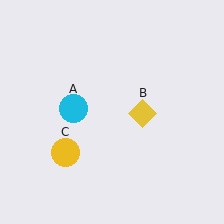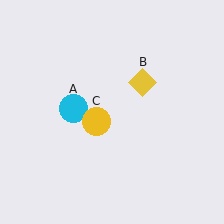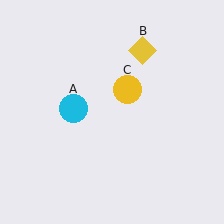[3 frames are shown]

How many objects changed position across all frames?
2 objects changed position: yellow diamond (object B), yellow circle (object C).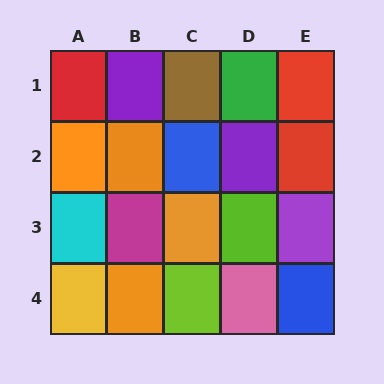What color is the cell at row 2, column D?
Purple.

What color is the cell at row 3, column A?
Cyan.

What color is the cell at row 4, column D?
Pink.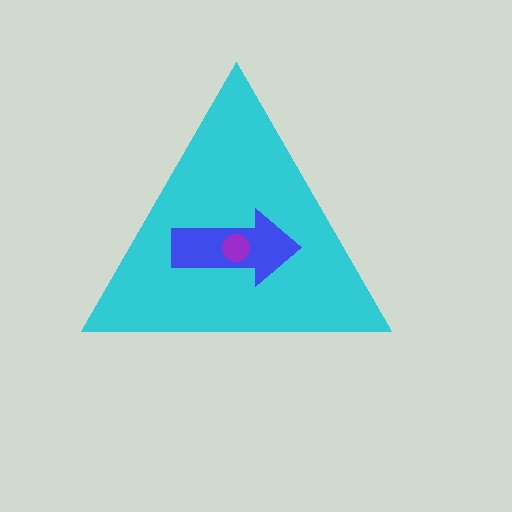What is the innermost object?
The purple circle.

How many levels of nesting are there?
3.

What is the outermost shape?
The cyan triangle.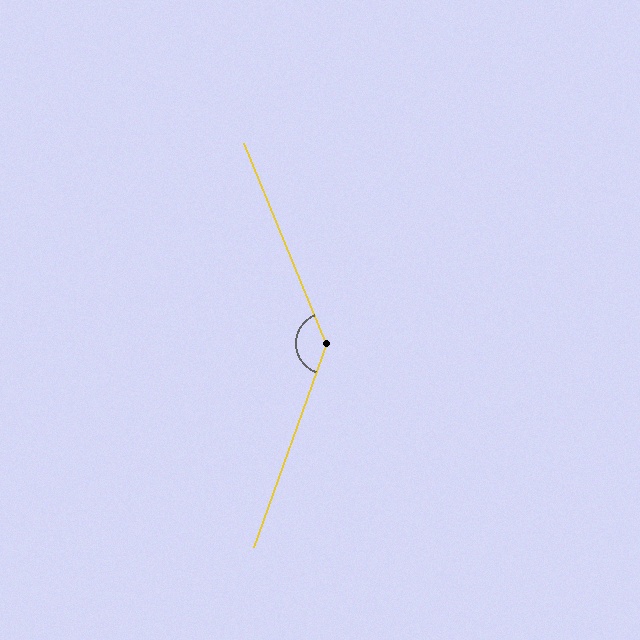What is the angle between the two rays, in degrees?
Approximately 138 degrees.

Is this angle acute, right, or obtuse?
It is obtuse.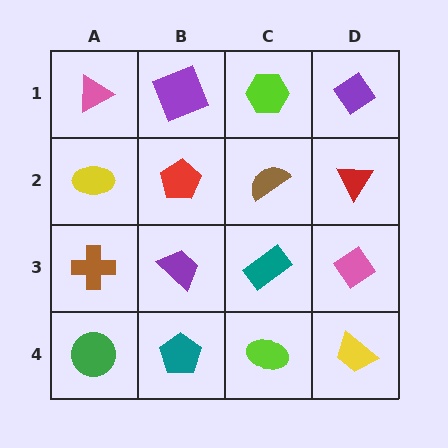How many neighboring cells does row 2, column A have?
3.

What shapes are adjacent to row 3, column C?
A brown semicircle (row 2, column C), a lime ellipse (row 4, column C), a purple trapezoid (row 3, column B), a pink diamond (row 3, column D).